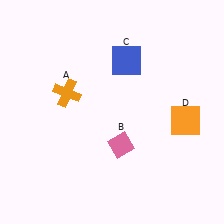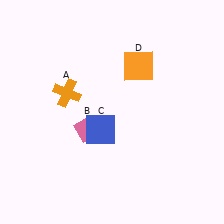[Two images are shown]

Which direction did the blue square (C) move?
The blue square (C) moved down.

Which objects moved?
The objects that moved are: the pink diamond (B), the blue square (C), the orange square (D).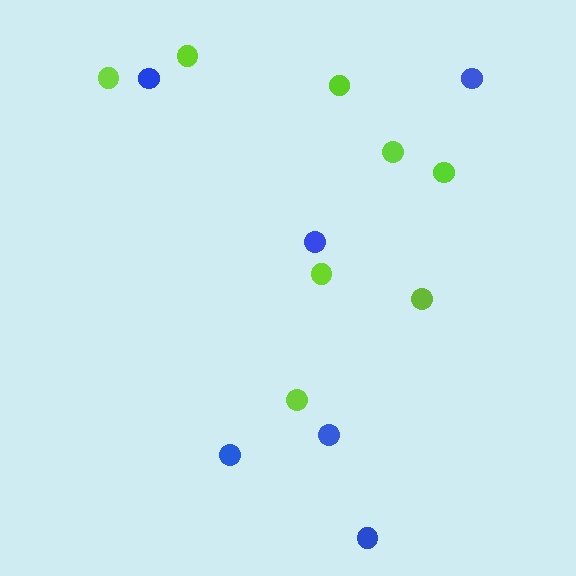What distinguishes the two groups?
There are 2 groups: one group of blue circles (6) and one group of lime circles (8).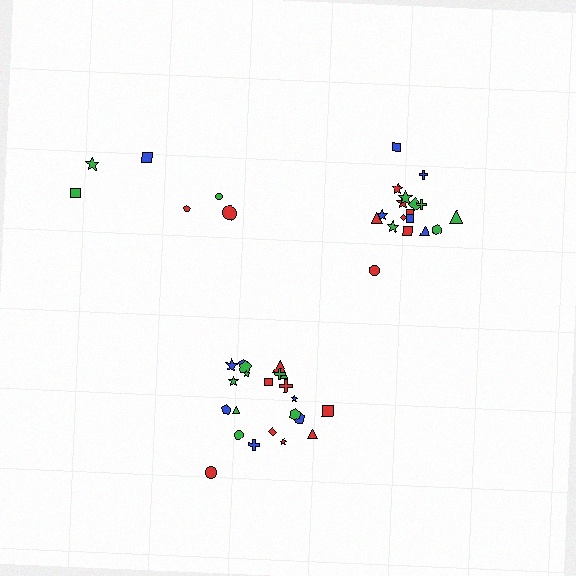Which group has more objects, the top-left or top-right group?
The top-right group.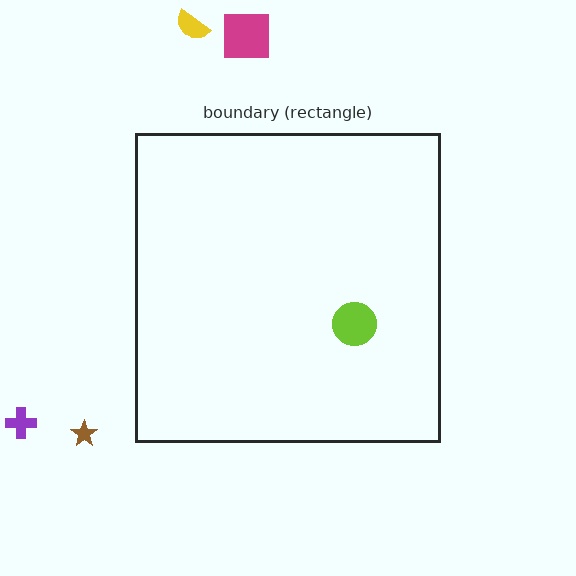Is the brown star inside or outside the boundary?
Outside.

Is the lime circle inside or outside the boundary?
Inside.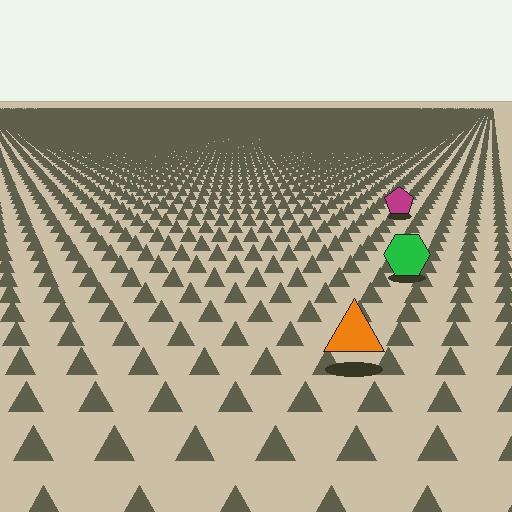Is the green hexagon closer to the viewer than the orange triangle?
No. The orange triangle is closer — you can tell from the texture gradient: the ground texture is coarser near it.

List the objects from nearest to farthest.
From nearest to farthest: the orange triangle, the green hexagon, the magenta pentagon.